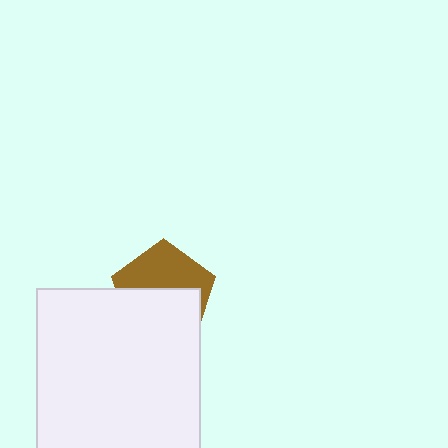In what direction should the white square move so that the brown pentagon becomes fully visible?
The white square should move down. That is the shortest direction to clear the overlap and leave the brown pentagon fully visible.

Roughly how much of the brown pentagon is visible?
About half of it is visible (roughly 46%).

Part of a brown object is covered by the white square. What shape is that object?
It is a pentagon.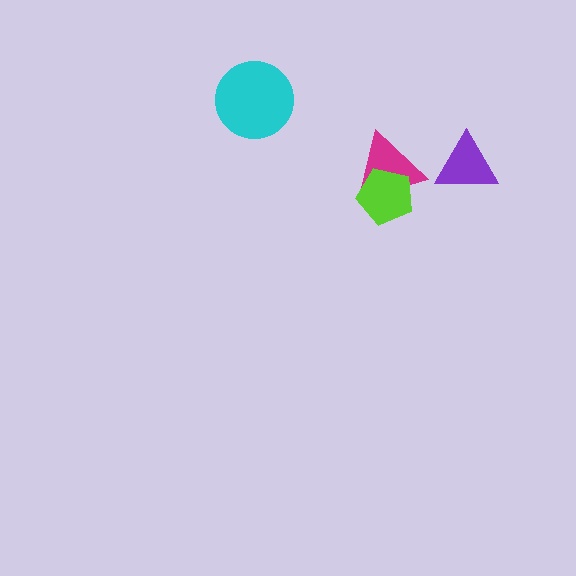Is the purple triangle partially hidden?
No, no other shape covers it.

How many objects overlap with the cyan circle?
0 objects overlap with the cyan circle.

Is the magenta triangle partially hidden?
Yes, it is partially covered by another shape.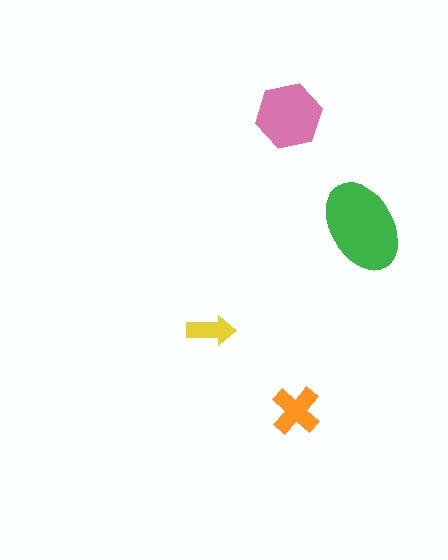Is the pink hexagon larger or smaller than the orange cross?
Larger.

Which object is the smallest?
The yellow arrow.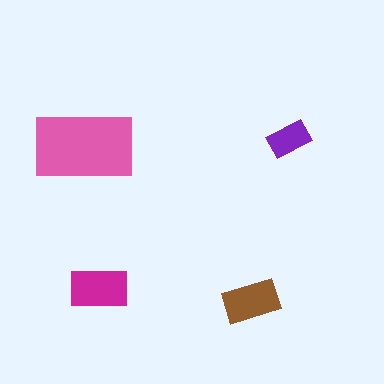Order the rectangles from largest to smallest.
the pink one, the magenta one, the brown one, the purple one.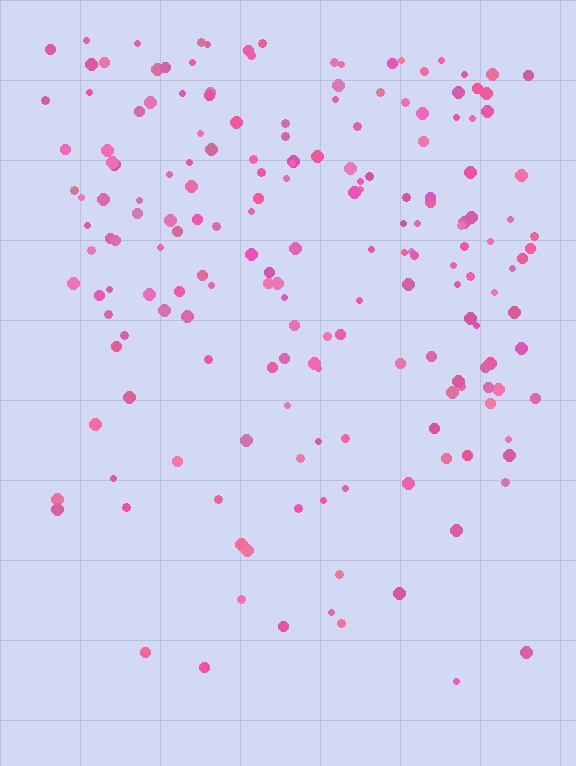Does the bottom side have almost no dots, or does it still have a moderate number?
Still a moderate number, just noticeably fewer than the top.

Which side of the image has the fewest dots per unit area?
The bottom.